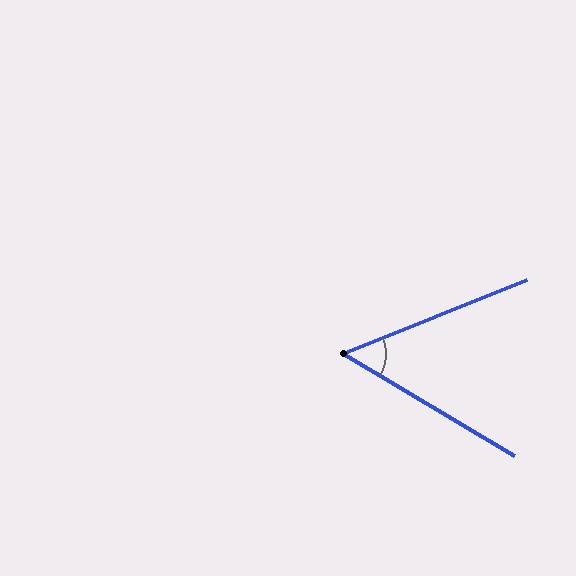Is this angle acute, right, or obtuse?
It is acute.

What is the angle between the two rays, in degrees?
Approximately 53 degrees.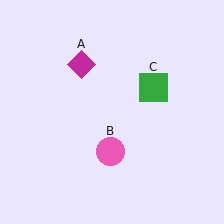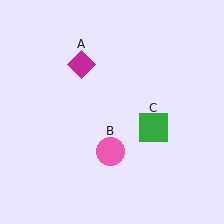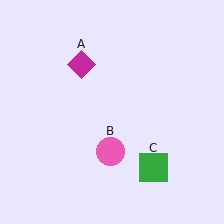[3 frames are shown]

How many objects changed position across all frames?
1 object changed position: green square (object C).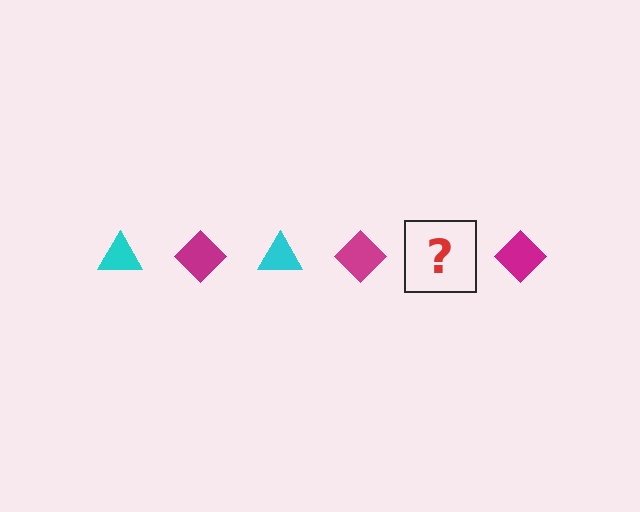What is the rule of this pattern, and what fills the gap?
The rule is that the pattern alternates between cyan triangle and magenta diamond. The gap should be filled with a cyan triangle.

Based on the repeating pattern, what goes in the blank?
The blank should be a cyan triangle.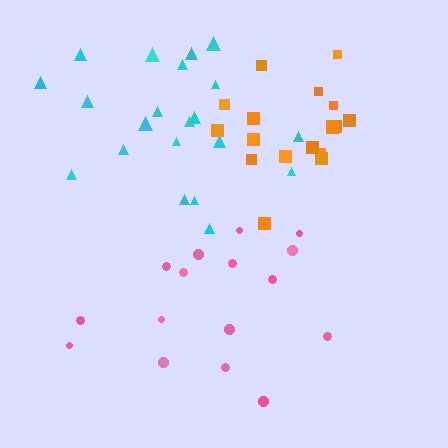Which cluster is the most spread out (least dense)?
Pink.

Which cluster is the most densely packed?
Orange.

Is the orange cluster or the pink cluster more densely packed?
Orange.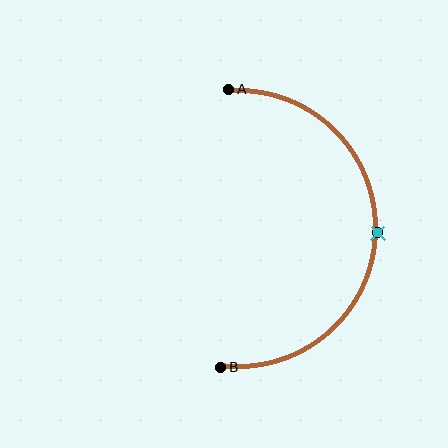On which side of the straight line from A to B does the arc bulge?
The arc bulges to the right of the straight line connecting A and B.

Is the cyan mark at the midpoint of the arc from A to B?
Yes. The cyan mark lies on the arc at equal arc-length from both A and B — it is the arc midpoint.